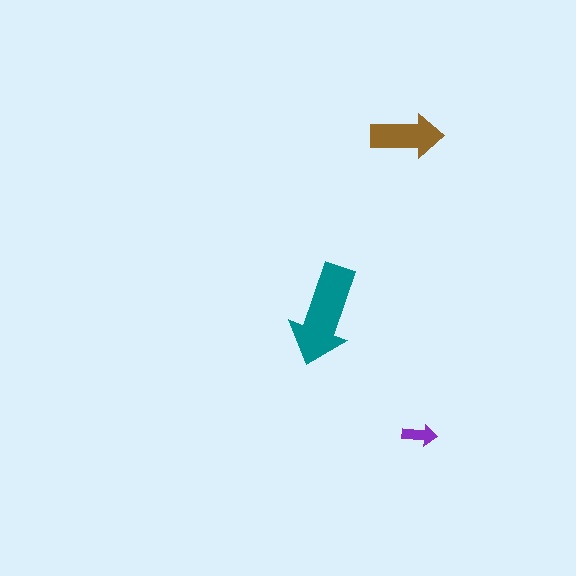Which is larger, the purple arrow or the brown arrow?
The brown one.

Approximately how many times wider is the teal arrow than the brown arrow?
About 1.5 times wider.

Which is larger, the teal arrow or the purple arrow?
The teal one.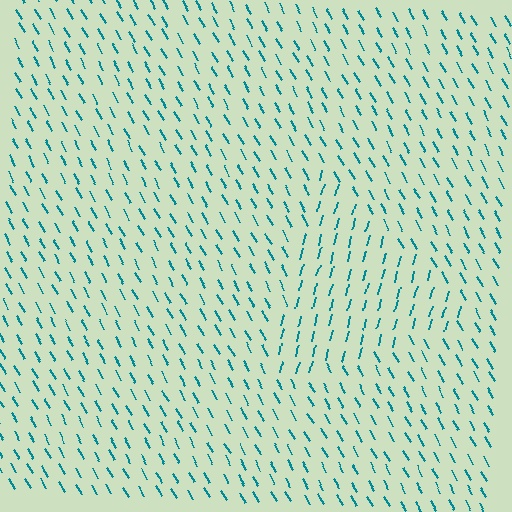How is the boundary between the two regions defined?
The boundary is defined purely by a change in line orientation (approximately 45 degrees difference). All lines are the same color and thickness.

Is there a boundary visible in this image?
Yes, there is a texture boundary formed by a change in line orientation.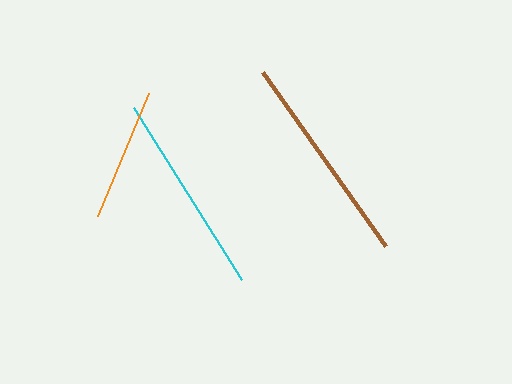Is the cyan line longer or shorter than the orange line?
The cyan line is longer than the orange line.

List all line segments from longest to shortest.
From longest to shortest: brown, cyan, orange.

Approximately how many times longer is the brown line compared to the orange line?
The brown line is approximately 1.6 times the length of the orange line.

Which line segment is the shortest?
The orange line is the shortest at approximately 133 pixels.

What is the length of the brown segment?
The brown segment is approximately 214 pixels long.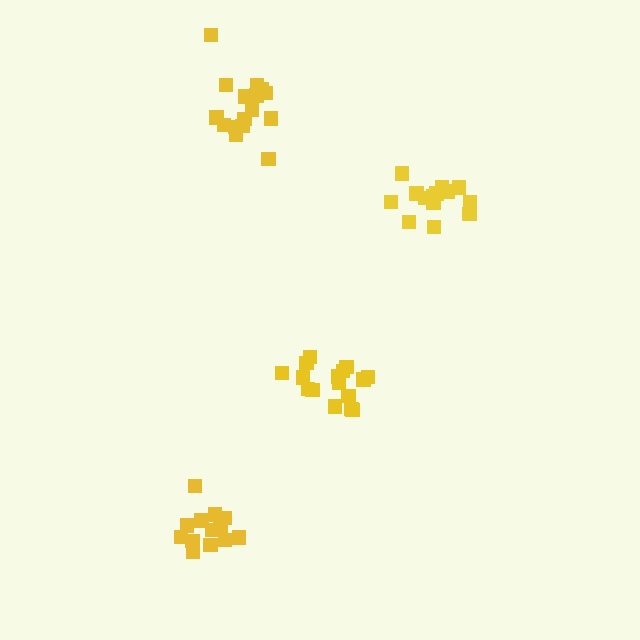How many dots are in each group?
Group 1: 16 dots, Group 2: 14 dots, Group 3: 14 dots, Group 4: 17 dots (61 total).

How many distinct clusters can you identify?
There are 4 distinct clusters.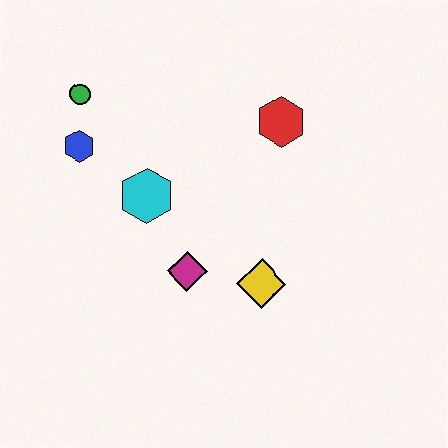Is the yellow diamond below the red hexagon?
Yes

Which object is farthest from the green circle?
The yellow diamond is farthest from the green circle.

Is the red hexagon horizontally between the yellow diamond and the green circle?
No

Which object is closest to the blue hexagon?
The green circle is closest to the blue hexagon.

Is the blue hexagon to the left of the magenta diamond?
Yes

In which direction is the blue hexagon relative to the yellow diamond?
The blue hexagon is to the left of the yellow diamond.